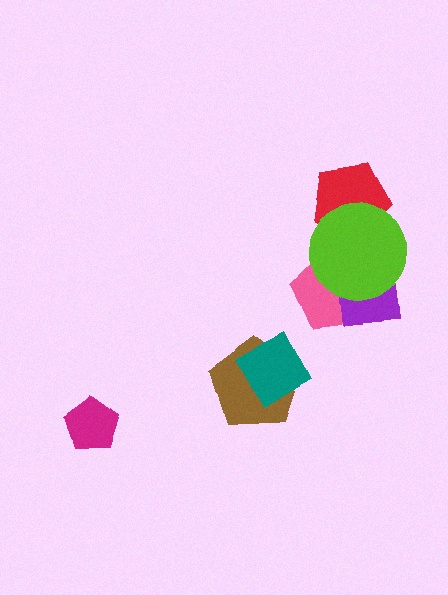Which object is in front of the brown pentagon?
The teal square is in front of the brown pentagon.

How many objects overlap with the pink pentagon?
2 objects overlap with the pink pentagon.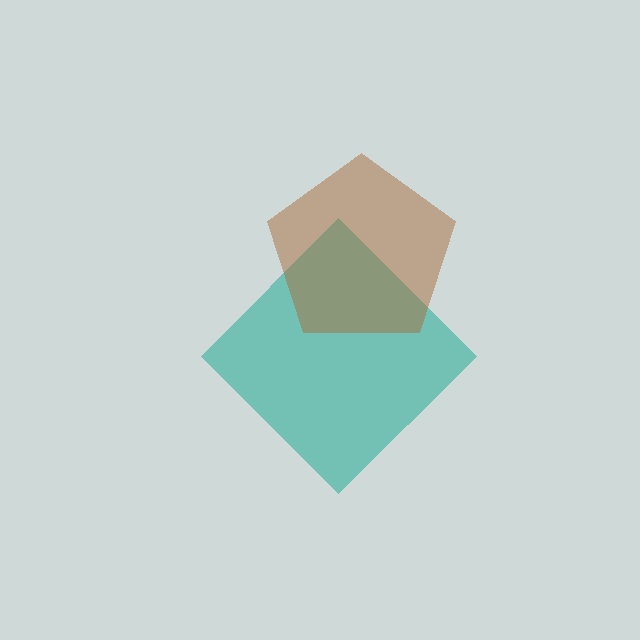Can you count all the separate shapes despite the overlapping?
Yes, there are 2 separate shapes.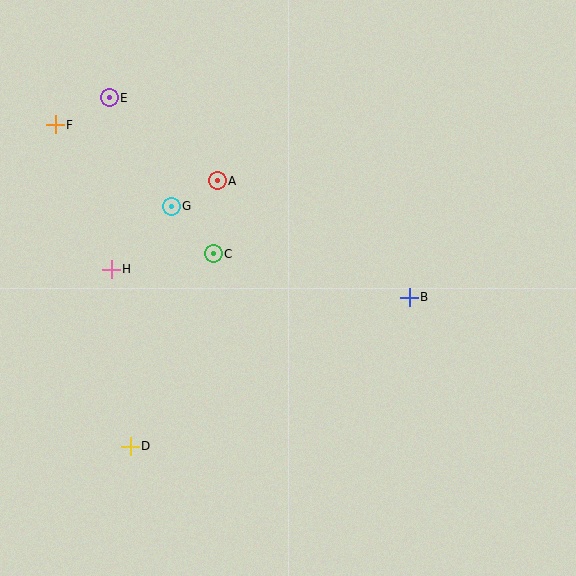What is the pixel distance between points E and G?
The distance between E and G is 125 pixels.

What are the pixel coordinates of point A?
Point A is at (217, 181).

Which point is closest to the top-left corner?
Point F is closest to the top-left corner.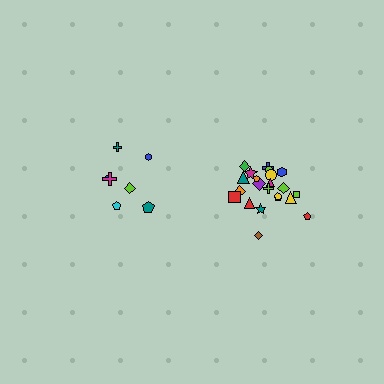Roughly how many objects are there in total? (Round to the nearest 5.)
Roughly 30 objects in total.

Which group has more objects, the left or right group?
The right group.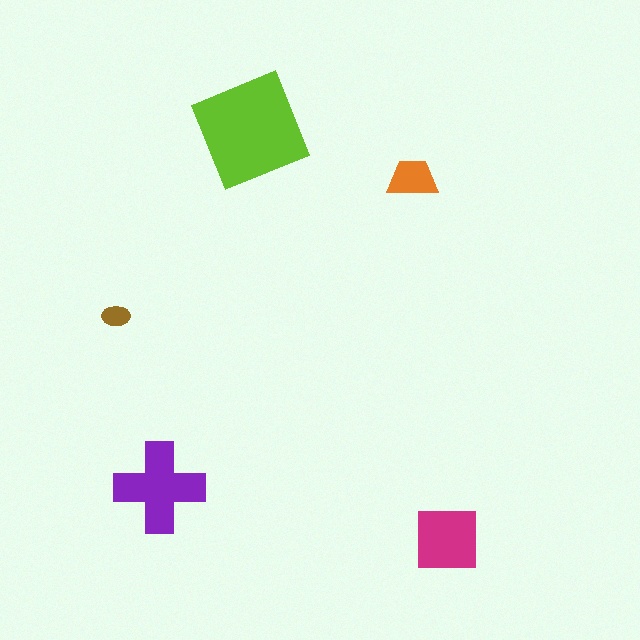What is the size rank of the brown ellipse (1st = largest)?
5th.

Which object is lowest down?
The magenta square is bottommost.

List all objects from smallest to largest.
The brown ellipse, the orange trapezoid, the magenta square, the purple cross, the lime diamond.